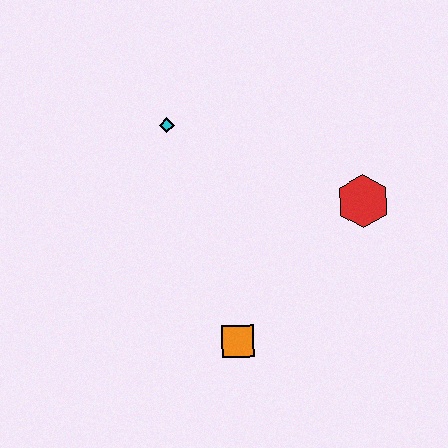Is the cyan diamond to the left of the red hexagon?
Yes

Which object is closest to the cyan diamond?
The red hexagon is closest to the cyan diamond.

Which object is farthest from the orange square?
The cyan diamond is farthest from the orange square.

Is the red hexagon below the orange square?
No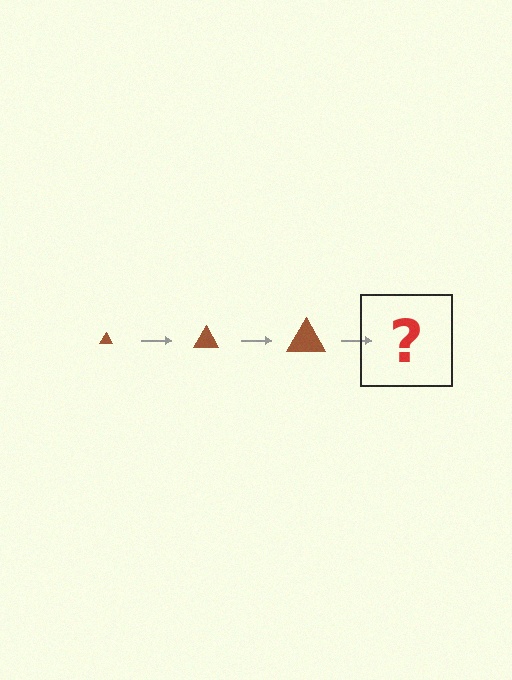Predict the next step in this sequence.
The next step is a brown triangle, larger than the previous one.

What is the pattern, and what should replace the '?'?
The pattern is that the triangle gets progressively larger each step. The '?' should be a brown triangle, larger than the previous one.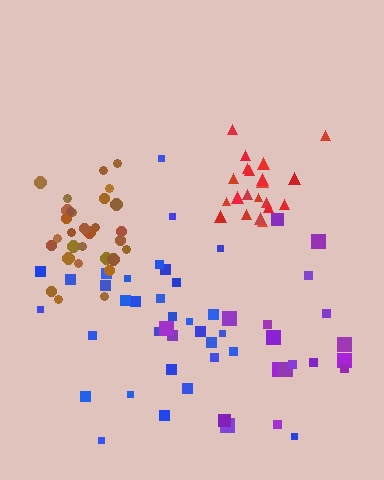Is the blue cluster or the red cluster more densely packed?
Red.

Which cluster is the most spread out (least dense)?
Blue.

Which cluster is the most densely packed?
Red.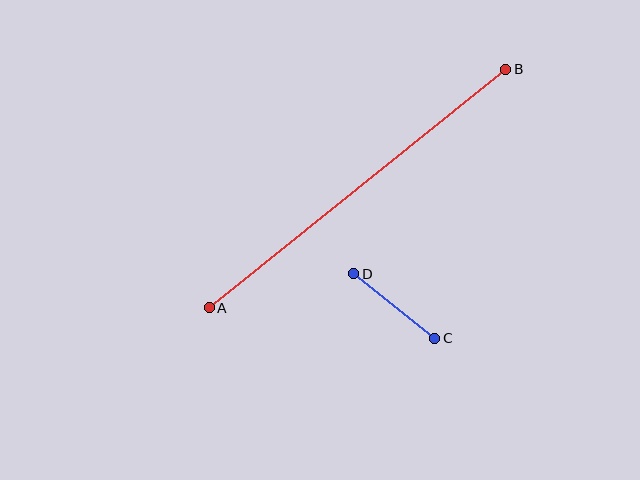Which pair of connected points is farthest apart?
Points A and B are farthest apart.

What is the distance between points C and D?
The distance is approximately 104 pixels.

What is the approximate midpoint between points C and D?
The midpoint is at approximately (394, 306) pixels.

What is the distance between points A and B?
The distance is approximately 381 pixels.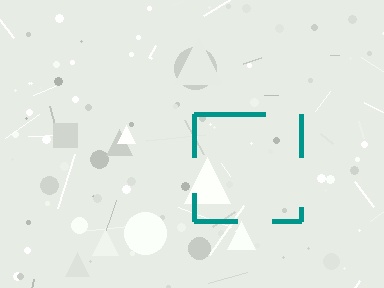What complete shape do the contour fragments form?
The contour fragments form a square.